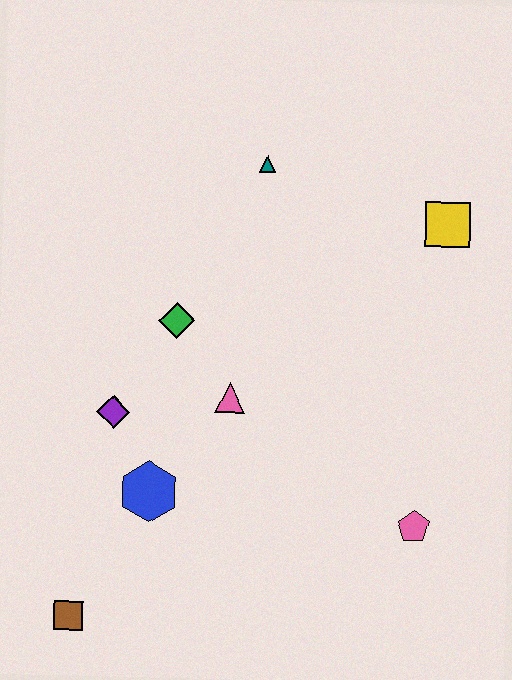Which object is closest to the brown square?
The blue hexagon is closest to the brown square.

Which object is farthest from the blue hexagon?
The yellow square is farthest from the blue hexagon.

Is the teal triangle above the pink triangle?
Yes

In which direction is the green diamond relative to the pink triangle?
The green diamond is above the pink triangle.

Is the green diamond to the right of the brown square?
Yes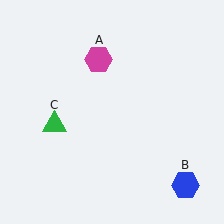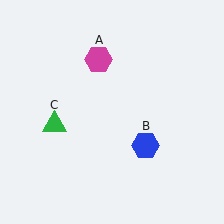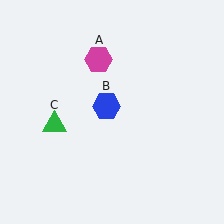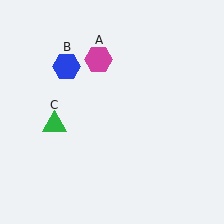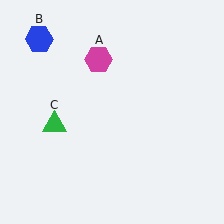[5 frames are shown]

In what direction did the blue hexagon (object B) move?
The blue hexagon (object B) moved up and to the left.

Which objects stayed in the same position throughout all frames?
Magenta hexagon (object A) and green triangle (object C) remained stationary.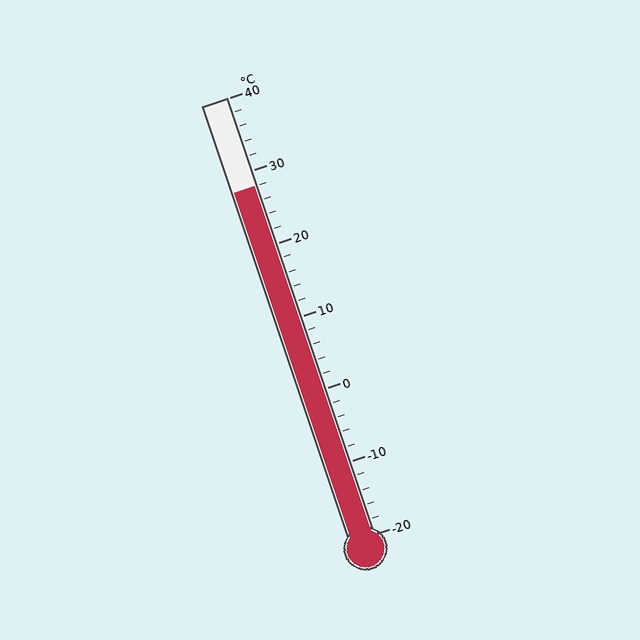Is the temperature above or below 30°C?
The temperature is below 30°C.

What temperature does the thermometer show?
The thermometer shows approximately 28°C.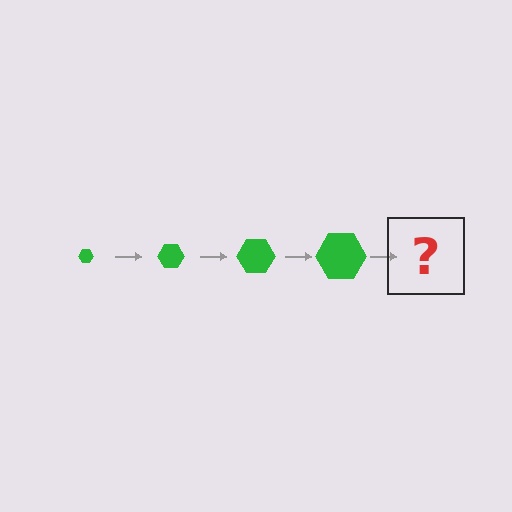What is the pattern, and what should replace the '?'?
The pattern is that the hexagon gets progressively larger each step. The '?' should be a green hexagon, larger than the previous one.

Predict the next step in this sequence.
The next step is a green hexagon, larger than the previous one.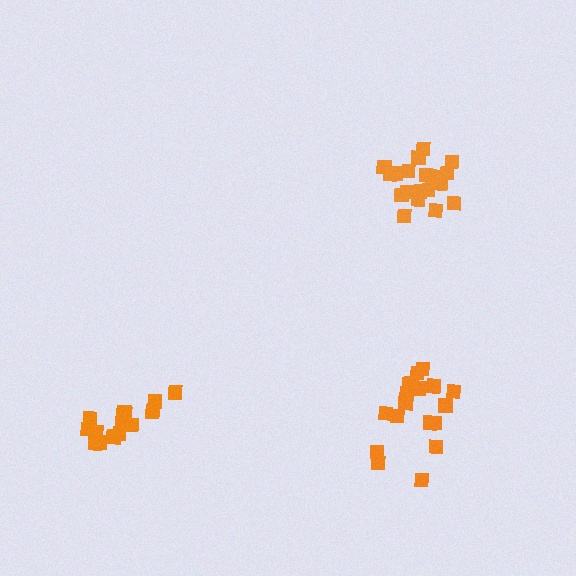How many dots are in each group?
Group 1: 19 dots, Group 2: 15 dots, Group 3: 18 dots (52 total).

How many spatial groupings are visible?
There are 3 spatial groupings.